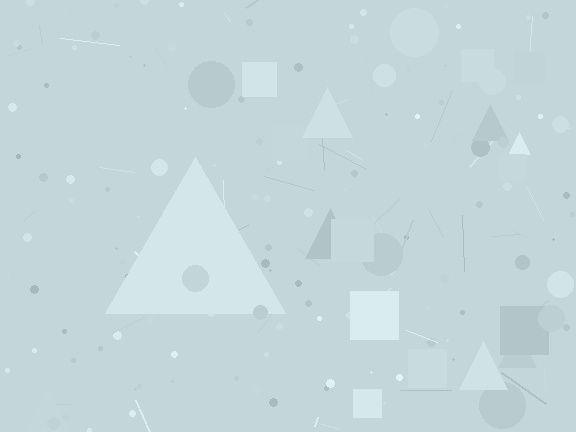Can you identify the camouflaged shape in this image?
The camouflaged shape is a triangle.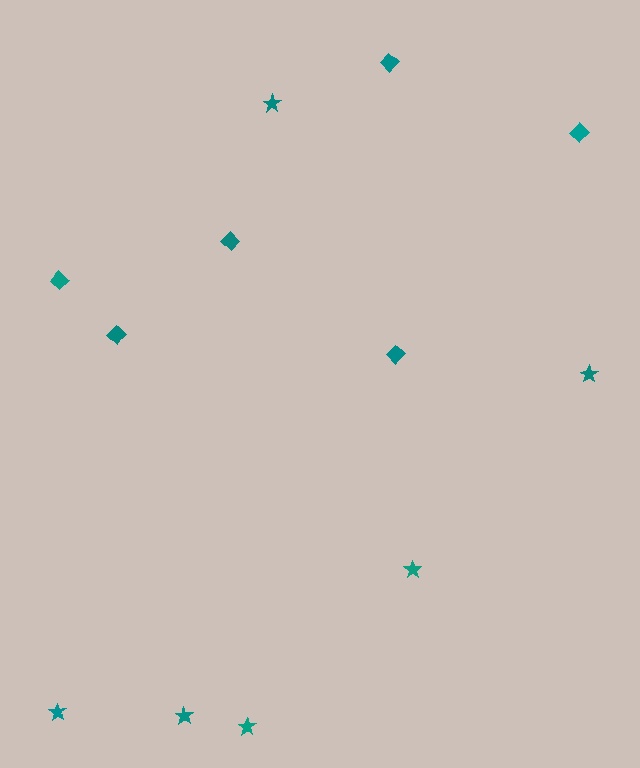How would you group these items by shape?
There are 2 groups: one group of diamonds (6) and one group of stars (6).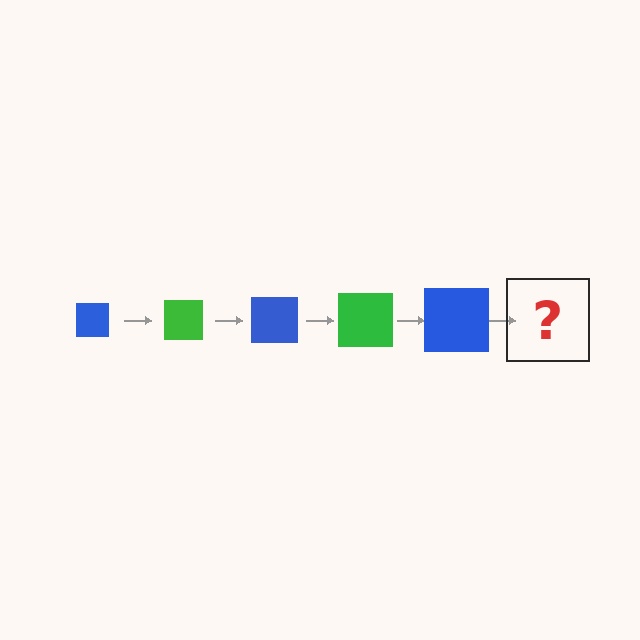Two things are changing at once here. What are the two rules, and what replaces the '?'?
The two rules are that the square grows larger each step and the color cycles through blue and green. The '?' should be a green square, larger than the previous one.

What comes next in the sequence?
The next element should be a green square, larger than the previous one.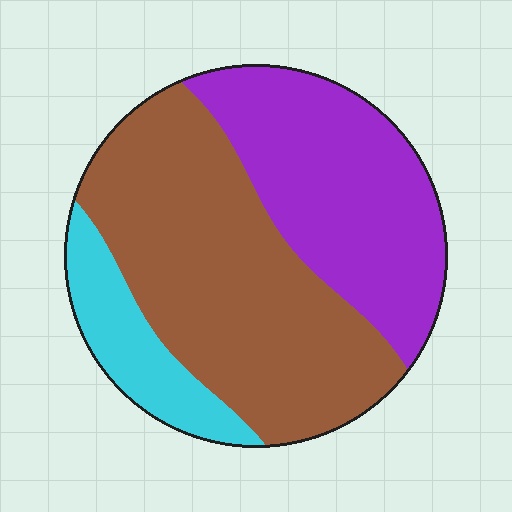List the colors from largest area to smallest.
From largest to smallest: brown, purple, cyan.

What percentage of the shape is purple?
Purple takes up about three eighths (3/8) of the shape.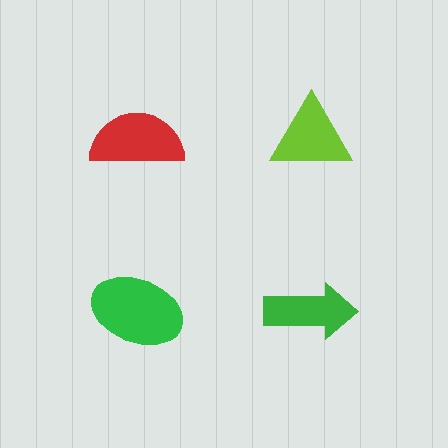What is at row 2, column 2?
A green arrow.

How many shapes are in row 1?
2 shapes.